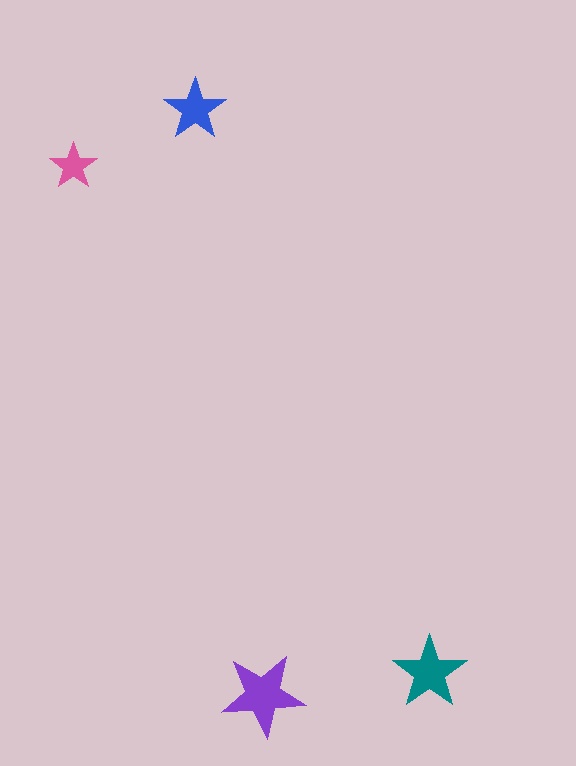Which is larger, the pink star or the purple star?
The purple one.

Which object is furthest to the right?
The teal star is rightmost.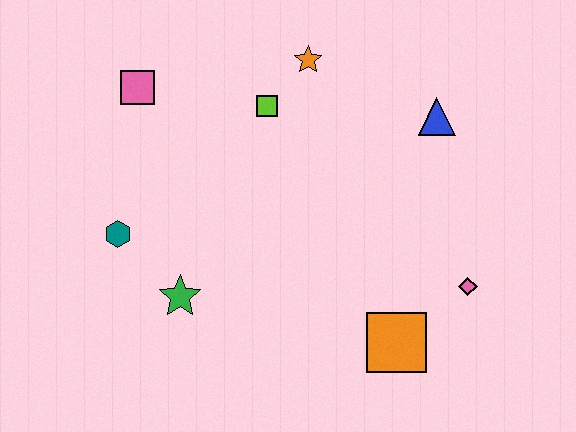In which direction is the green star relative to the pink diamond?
The green star is to the left of the pink diamond.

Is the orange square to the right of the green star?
Yes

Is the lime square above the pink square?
No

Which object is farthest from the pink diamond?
The pink square is farthest from the pink diamond.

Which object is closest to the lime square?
The orange star is closest to the lime square.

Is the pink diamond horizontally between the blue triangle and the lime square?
No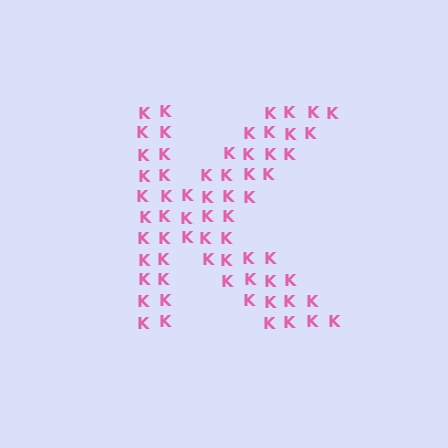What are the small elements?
The small elements are letter K's.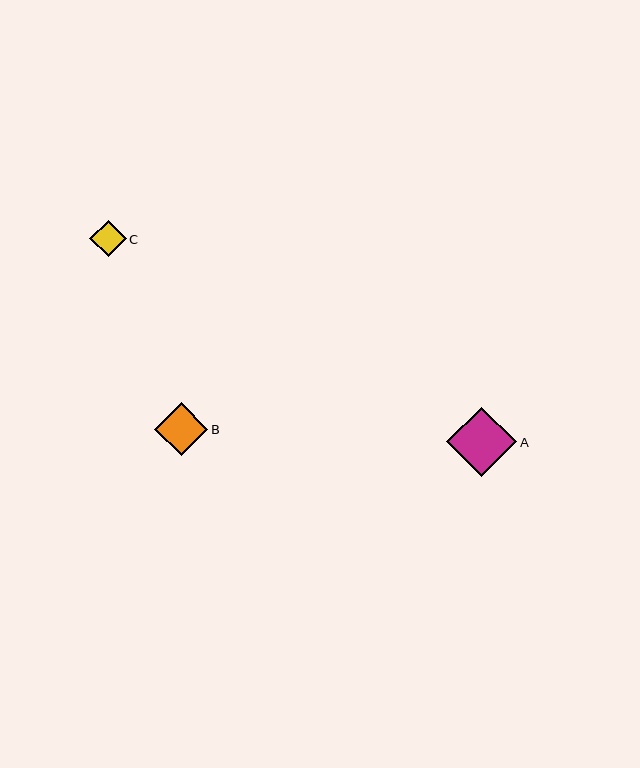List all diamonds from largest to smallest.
From largest to smallest: A, B, C.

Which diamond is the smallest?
Diamond C is the smallest with a size of approximately 37 pixels.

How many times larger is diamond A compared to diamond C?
Diamond A is approximately 1.9 times the size of diamond C.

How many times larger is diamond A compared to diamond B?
Diamond A is approximately 1.3 times the size of diamond B.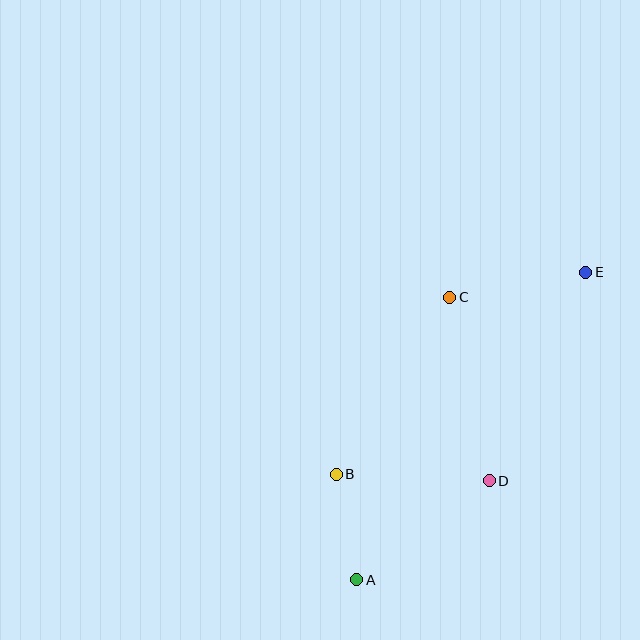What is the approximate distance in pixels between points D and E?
The distance between D and E is approximately 230 pixels.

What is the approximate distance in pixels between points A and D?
The distance between A and D is approximately 165 pixels.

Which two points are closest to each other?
Points A and B are closest to each other.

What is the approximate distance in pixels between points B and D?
The distance between B and D is approximately 153 pixels.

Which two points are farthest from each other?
Points A and E are farthest from each other.